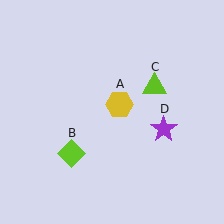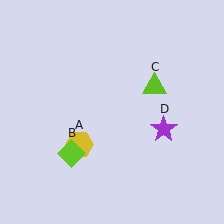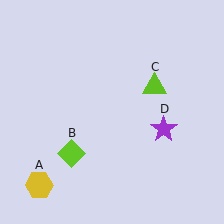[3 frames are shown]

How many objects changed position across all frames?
1 object changed position: yellow hexagon (object A).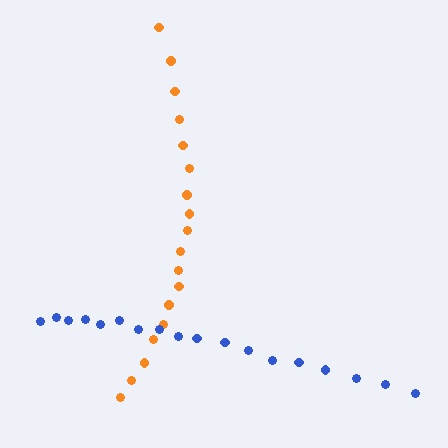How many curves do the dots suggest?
There are 2 distinct paths.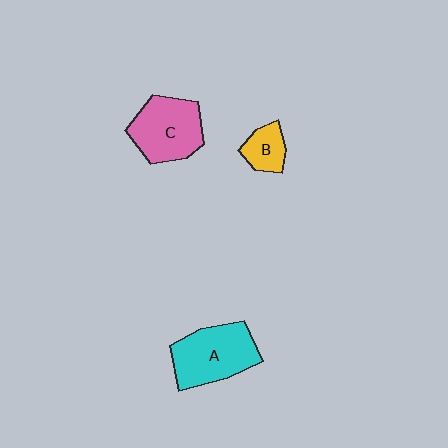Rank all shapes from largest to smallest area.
From largest to smallest: A (cyan), C (pink), B (yellow).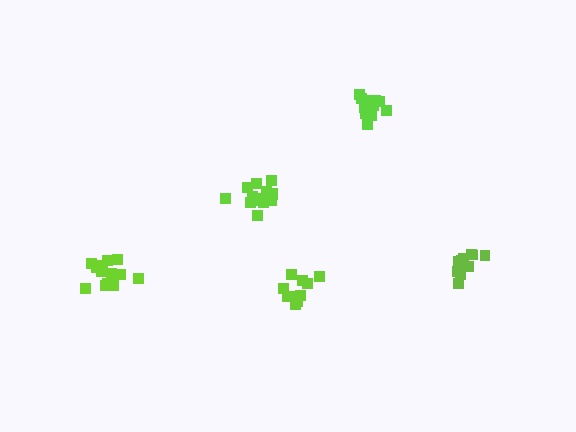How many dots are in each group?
Group 1: 11 dots, Group 2: 11 dots, Group 3: 15 dots, Group 4: 17 dots, Group 5: 11 dots (65 total).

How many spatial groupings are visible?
There are 5 spatial groupings.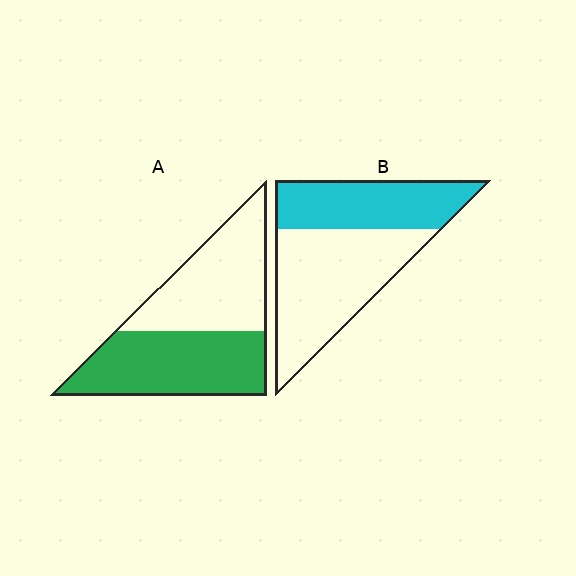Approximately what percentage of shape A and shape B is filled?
A is approximately 50% and B is approximately 40%.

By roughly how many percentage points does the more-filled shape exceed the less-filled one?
By roughly 10 percentage points (A over B).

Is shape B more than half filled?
No.